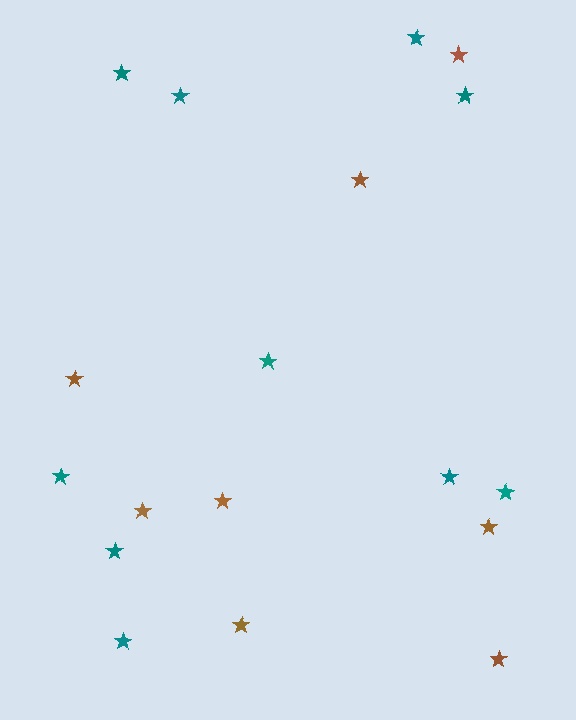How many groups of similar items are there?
There are 2 groups: one group of brown stars (8) and one group of teal stars (10).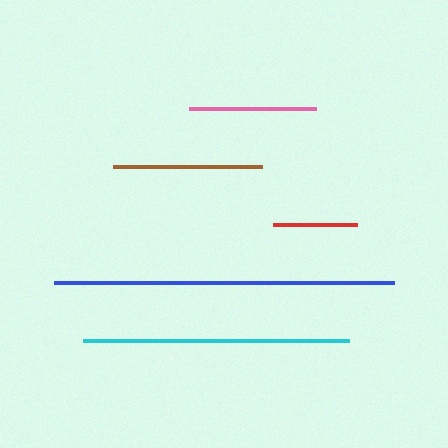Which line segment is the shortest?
The red line is the shortest at approximately 84 pixels.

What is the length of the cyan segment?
The cyan segment is approximately 266 pixels long.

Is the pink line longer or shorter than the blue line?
The blue line is longer than the pink line.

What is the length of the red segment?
The red segment is approximately 84 pixels long.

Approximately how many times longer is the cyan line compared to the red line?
The cyan line is approximately 3.2 times the length of the red line.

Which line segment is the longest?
The blue line is the longest at approximately 340 pixels.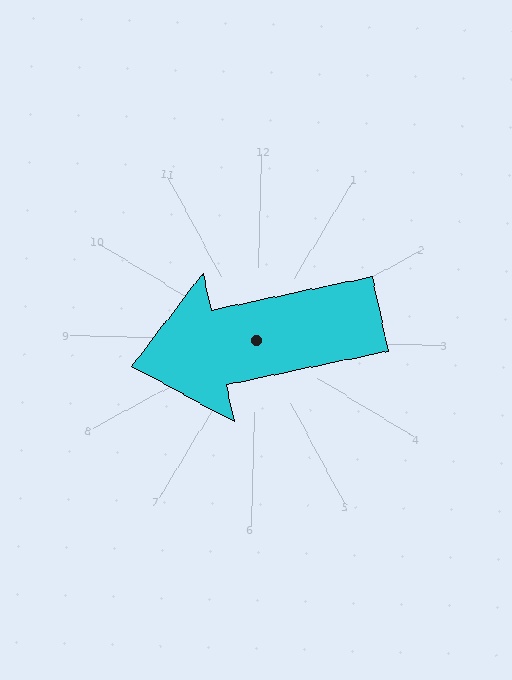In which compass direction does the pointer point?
West.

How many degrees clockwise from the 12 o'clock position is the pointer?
Approximately 257 degrees.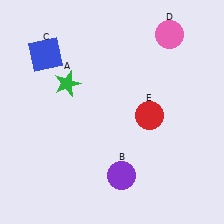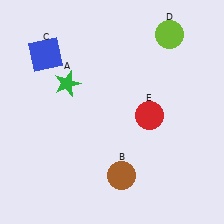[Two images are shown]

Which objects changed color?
B changed from purple to brown. D changed from pink to lime.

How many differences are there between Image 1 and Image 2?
There are 2 differences between the two images.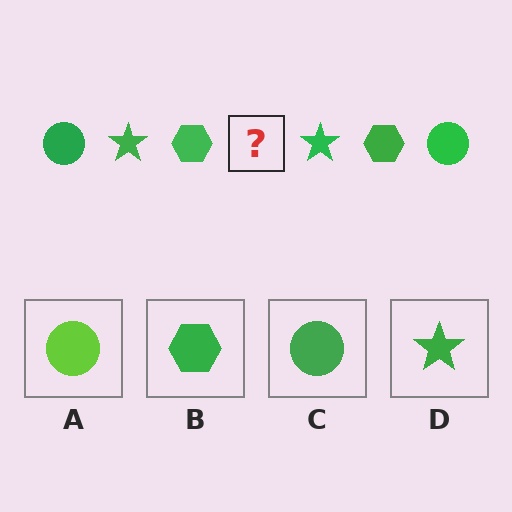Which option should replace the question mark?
Option C.